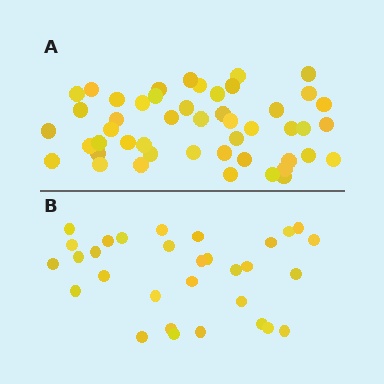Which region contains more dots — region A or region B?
Region A (the top region) has more dots.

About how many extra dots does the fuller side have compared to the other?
Region A has approximately 15 more dots than region B.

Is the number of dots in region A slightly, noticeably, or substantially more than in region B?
Region A has substantially more. The ratio is roughly 1.5 to 1.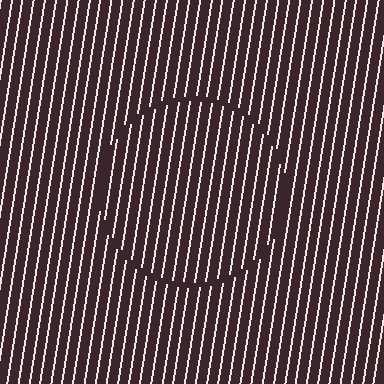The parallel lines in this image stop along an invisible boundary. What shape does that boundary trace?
An illusory circle. The interior of the shape contains the same grating, shifted by half a period — the contour is defined by the phase discontinuity where line-ends from the inner and outer gratings abut.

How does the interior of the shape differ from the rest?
The interior of the shape contains the same grating, shifted by half a period — the contour is defined by the phase discontinuity where line-ends from the inner and outer gratings abut.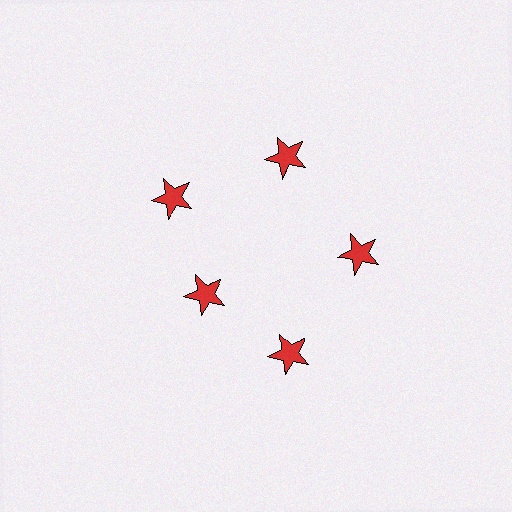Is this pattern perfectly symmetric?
No. The 5 red stars are arranged in a ring, but one element near the 8 o'clock position is pulled inward toward the center, breaking the 5-fold rotational symmetry.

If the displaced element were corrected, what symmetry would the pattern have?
It would have 5-fold rotational symmetry — the pattern would map onto itself every 72 degrees.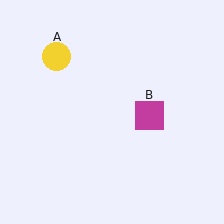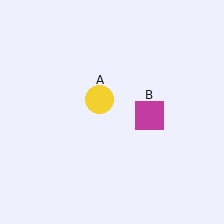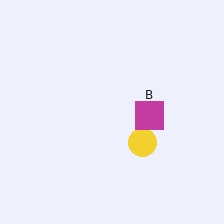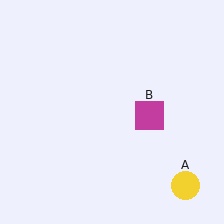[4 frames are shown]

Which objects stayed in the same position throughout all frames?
Magenta square (object B) remained stationary.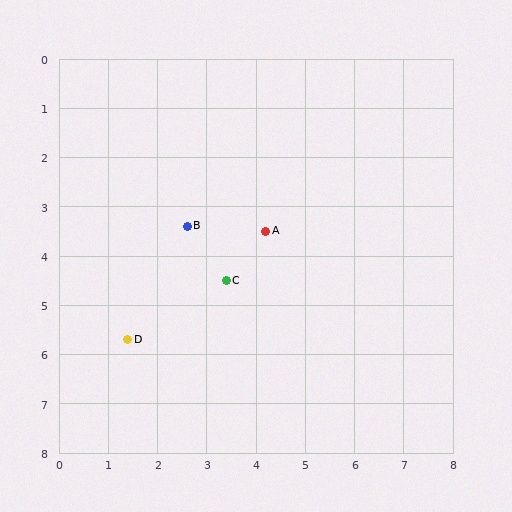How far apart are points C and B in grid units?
Points C and B are about 1.4 grid units apart.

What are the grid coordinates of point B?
Point B is at approximately (2.6, 3.4).